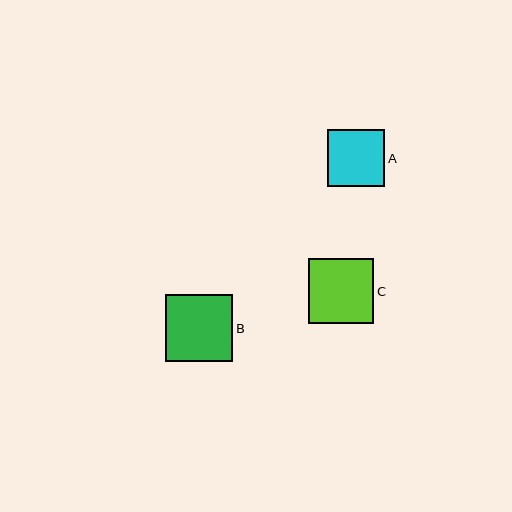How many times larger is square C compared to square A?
Square C is approximately 1.1 times the size of square A.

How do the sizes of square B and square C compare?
Square B and square C are approximately the same size.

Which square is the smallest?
Square A is the smallest with a size of approximately 57 pixels.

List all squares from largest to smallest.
From largest to smallest: B, C, A.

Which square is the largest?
Square B is the largest with a size of approximately 67 pixels.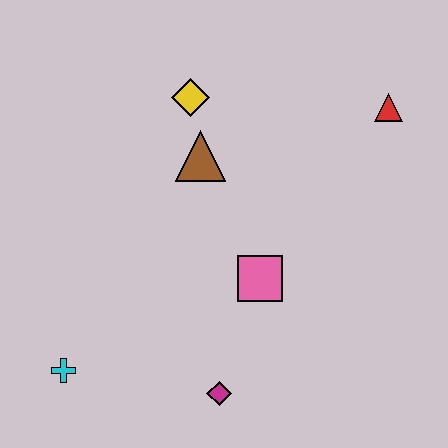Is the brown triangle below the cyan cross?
No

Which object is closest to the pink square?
The magenta diamond is closest to the pink square.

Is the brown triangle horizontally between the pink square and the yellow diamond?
Yes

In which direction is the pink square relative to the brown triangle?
The pink square is below the brown triangle.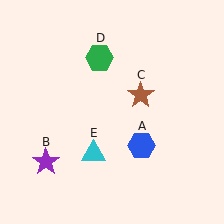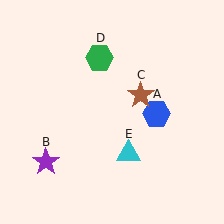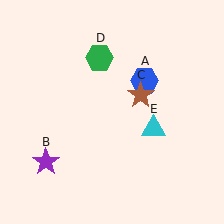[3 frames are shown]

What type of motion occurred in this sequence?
The blue hexagon (object A), cyan triangle (object E) rotated counterclockwise around the center of the scene.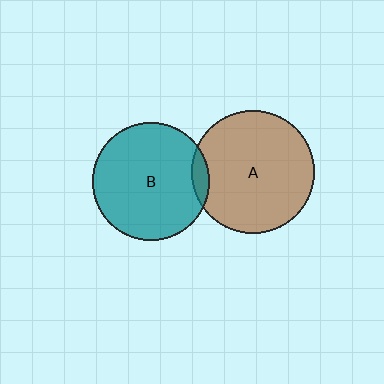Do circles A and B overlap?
Yes.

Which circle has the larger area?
Circle A (brown).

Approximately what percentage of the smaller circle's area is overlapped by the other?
Approximately 5%.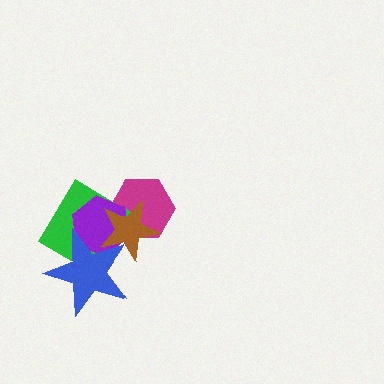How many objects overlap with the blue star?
3 objects overlap with the blue star.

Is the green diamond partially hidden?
Yes, it is partially covered by another shape.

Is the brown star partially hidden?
Yes, it is partially covered by another shape.